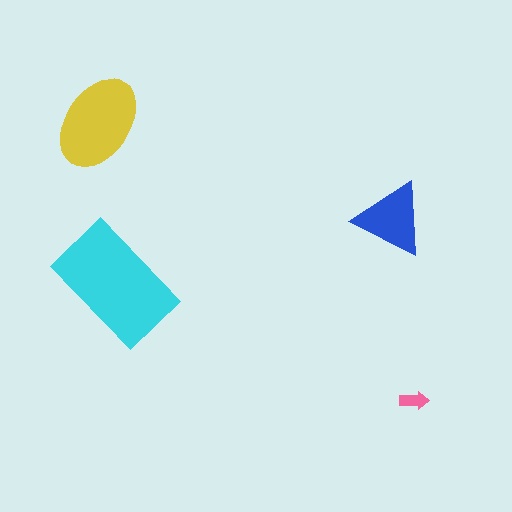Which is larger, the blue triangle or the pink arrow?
The blue triangle.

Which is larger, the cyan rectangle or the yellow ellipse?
The cyan rectangle.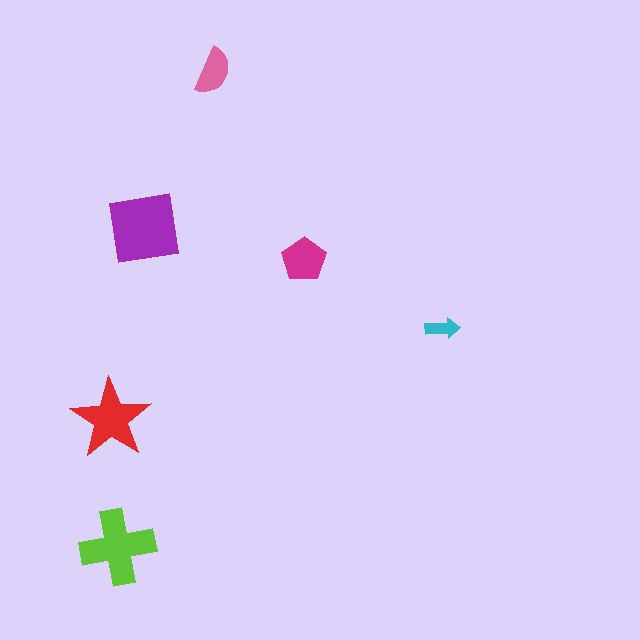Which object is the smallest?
The cyan arrow.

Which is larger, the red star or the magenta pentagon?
The red star.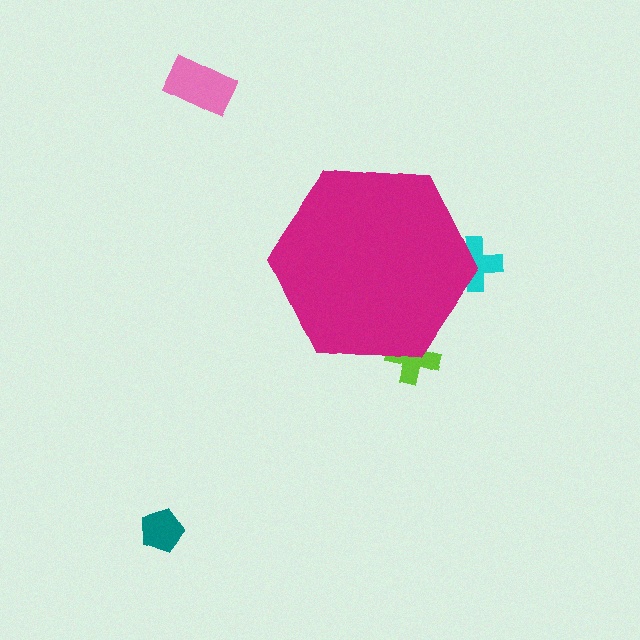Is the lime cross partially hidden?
Yes, the lime cross is partially hidden behind the magenta hexagon.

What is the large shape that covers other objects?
A magenta hexagon.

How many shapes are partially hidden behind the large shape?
2 shapes are partially hidden.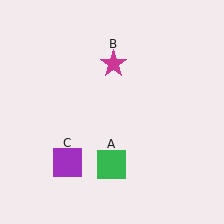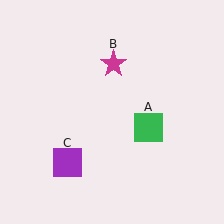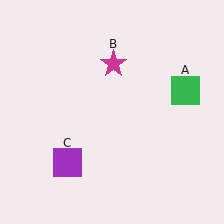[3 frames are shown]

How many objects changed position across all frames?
1 object changed position: green square (object A).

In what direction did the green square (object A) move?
The green square (object A) moved up and to the right.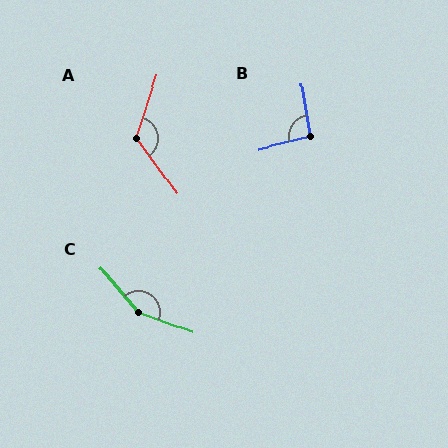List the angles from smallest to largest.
B (95°), A (125°), C (150°).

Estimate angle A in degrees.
Approximately 125 degrees.